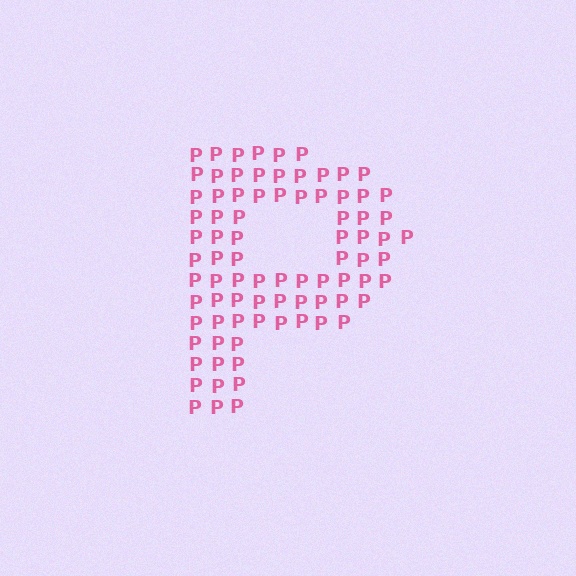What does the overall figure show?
The overall figure shows the letter P.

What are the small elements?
The small elements are letter P's.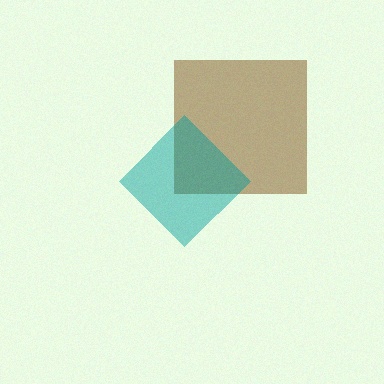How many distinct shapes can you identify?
There are 2 distinct shapes: a brown square, a teal diamond.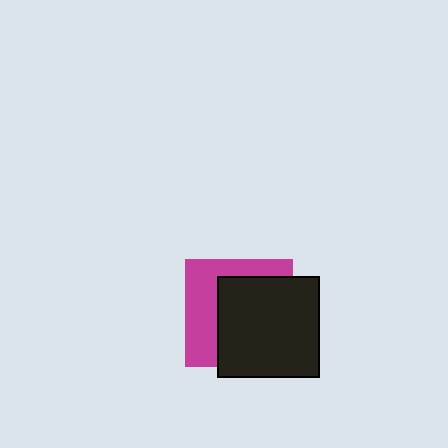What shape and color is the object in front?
The object in front is a black square.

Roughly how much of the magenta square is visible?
A small part of it is visible (roughly 40%).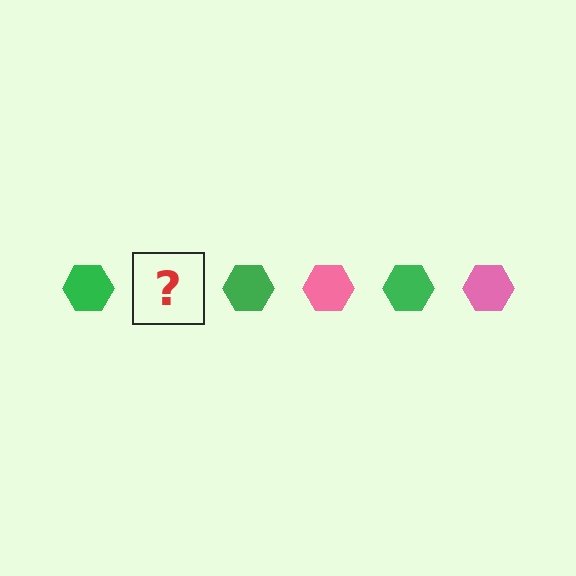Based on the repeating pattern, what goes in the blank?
The blank should be a pink hexagon.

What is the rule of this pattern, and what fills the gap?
The rule is that the pattern cycles through green, pink hexagons. The gap should be filled with a pink hexagon.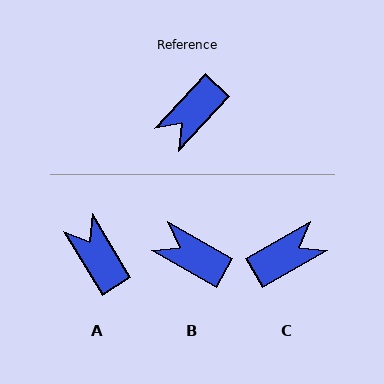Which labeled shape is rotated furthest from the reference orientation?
C, about 162 degrees away.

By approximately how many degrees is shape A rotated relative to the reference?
Approximately 106 degrees clockwise.